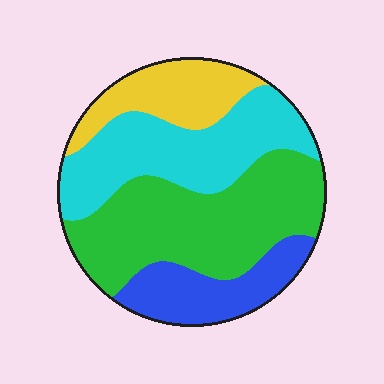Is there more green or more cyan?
Green.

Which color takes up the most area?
Green, at roughly 40%.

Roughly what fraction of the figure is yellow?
Yellow covers roughly 15% of the figure.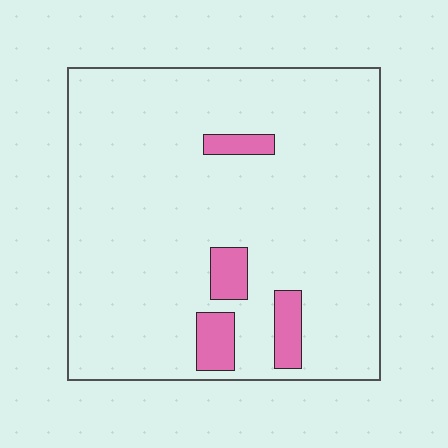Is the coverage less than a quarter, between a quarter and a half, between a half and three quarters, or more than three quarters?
Less than a quarter.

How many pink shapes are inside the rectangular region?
4.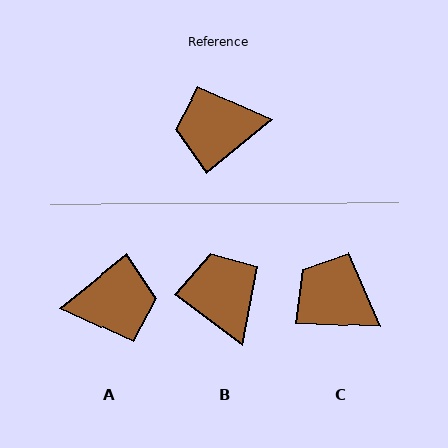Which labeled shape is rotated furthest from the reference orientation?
A, about 179 degrees away.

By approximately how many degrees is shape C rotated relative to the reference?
Approximately 43 degrees clockwise.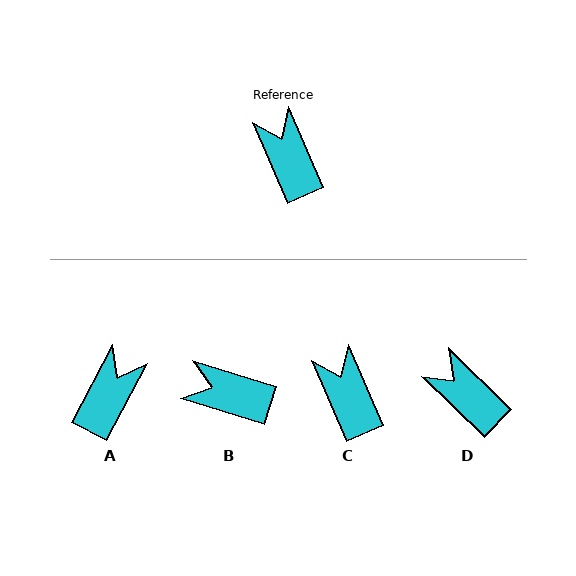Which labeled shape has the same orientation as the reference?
C.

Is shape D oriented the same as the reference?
No, it is off by about 22 degrees.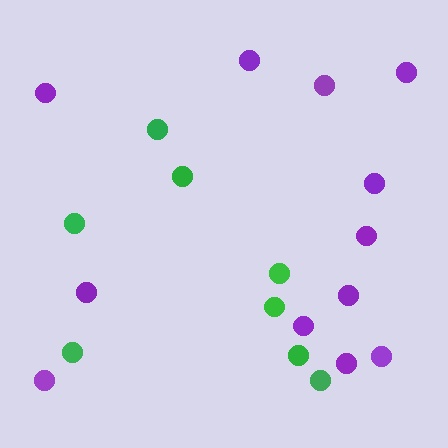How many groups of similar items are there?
There are 2 groups: one group of green circles (8) and one group of purple circles (12).